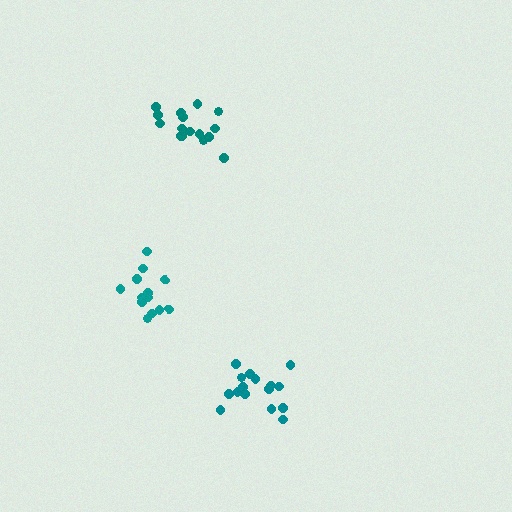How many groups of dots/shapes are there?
There are 3 groups.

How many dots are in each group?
Group 1: 16 dots, Group 2: 16 dots, Group 3: 14 dots (46 total).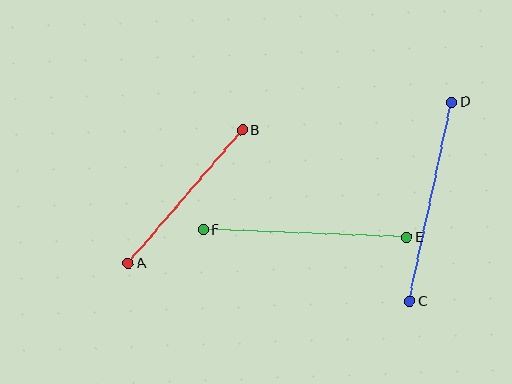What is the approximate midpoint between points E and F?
The midpoint is at approximately (305, 234) pixels.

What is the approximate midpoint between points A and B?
The midpoint is at approximately (185, 197) pixels.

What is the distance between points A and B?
The distance is approximately 175 pixels.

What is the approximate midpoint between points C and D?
The midpoint is at approximately (431, 202) pixels.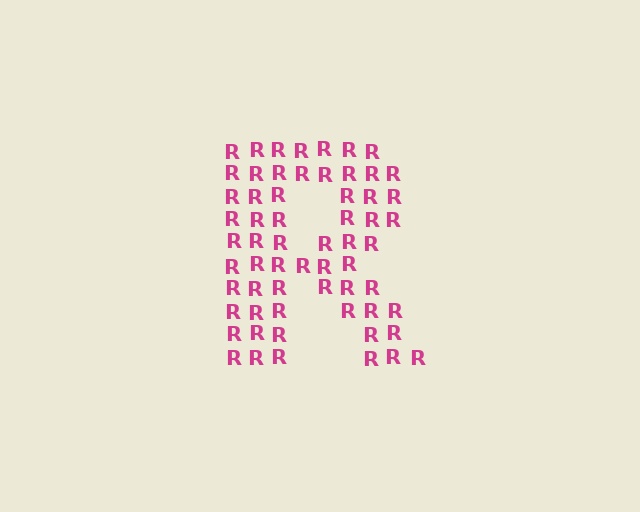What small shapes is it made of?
It is made of small letter R's.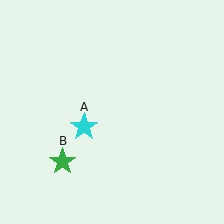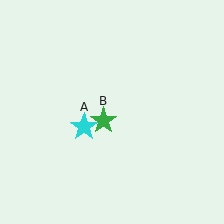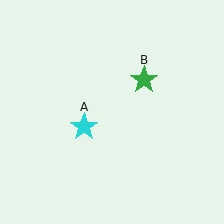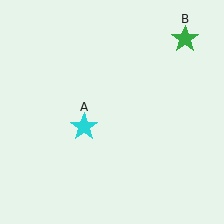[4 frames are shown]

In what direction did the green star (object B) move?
The green star (object B) moved up and to the right.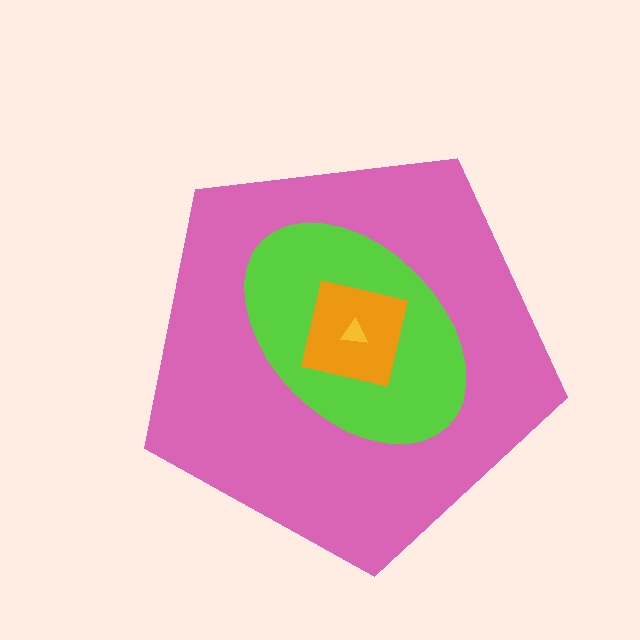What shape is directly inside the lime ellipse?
The orange square.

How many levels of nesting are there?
4.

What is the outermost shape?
The pink pentagon.